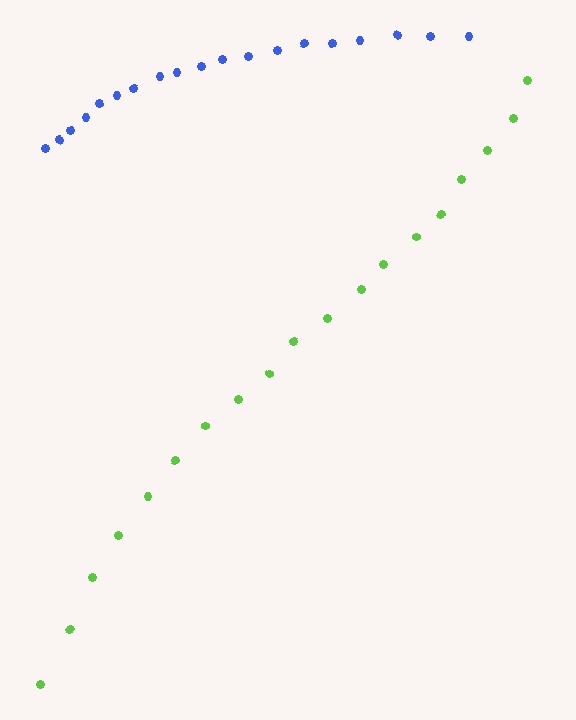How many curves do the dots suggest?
There are 2 distinct paths.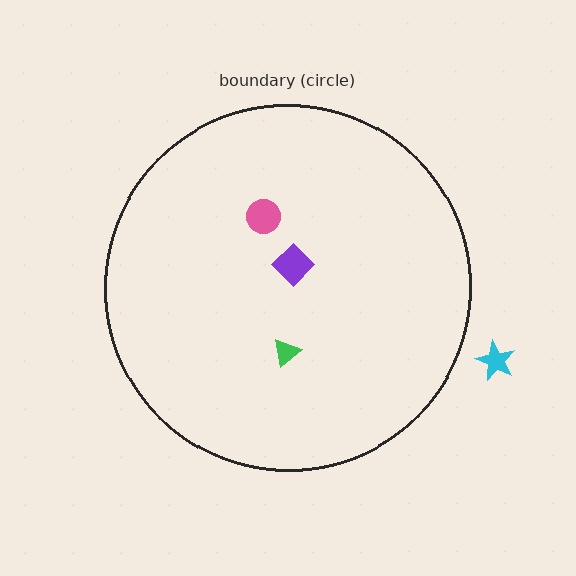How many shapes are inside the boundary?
3 inside, 1 outside.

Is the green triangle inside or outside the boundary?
Inside.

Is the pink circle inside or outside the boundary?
Inside.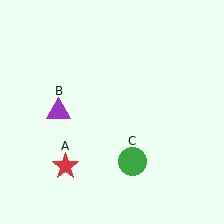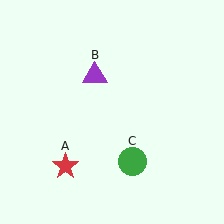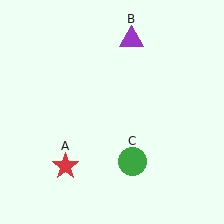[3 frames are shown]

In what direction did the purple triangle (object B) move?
The purple triangle (object B) moved up and to the right.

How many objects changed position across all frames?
1 object changed position: purple triangle (object B).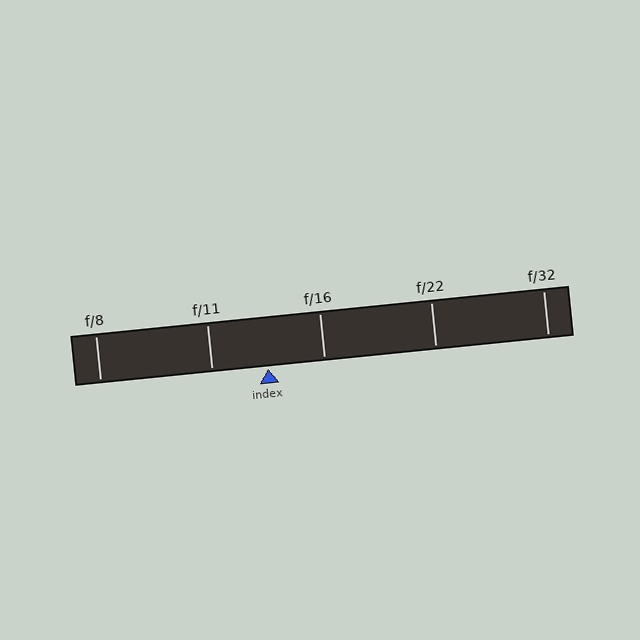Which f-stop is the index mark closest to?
The index mark is closest to f/11.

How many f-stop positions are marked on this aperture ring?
There are 5 f-stop positions marked.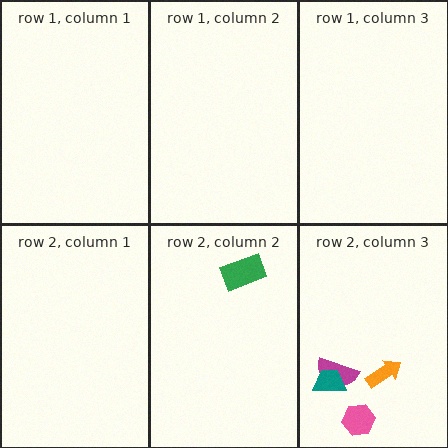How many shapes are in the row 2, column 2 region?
1.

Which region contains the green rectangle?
The row 2, column 2 region.